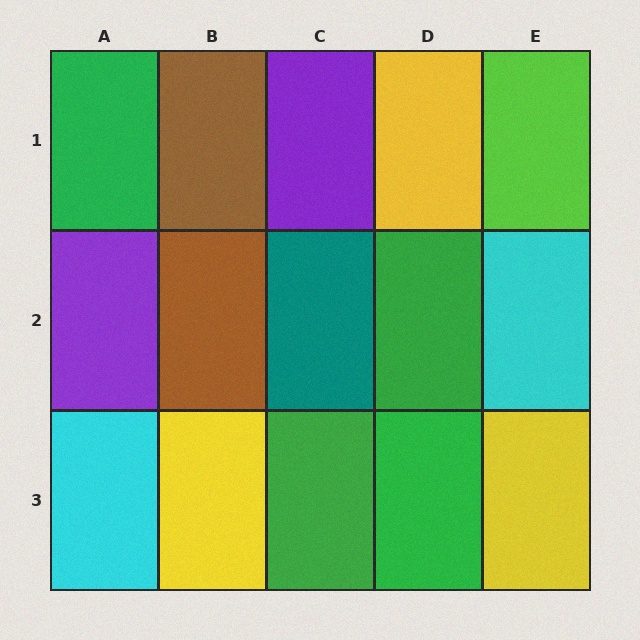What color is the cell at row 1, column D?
Yellow.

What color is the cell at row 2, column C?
Teal.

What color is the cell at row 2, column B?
Brown.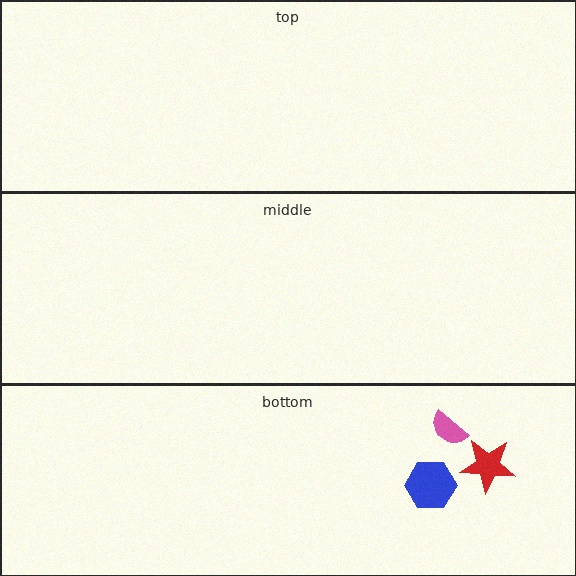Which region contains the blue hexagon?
The bottom region.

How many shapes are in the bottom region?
3.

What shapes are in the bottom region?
The pink semicircle, the blue hexagon, the red star.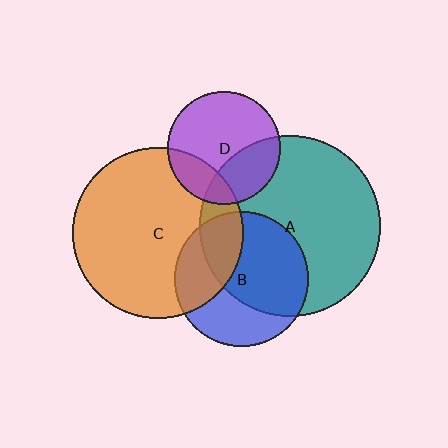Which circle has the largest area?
Circle A (teal).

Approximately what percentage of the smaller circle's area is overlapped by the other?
Approximately 30%.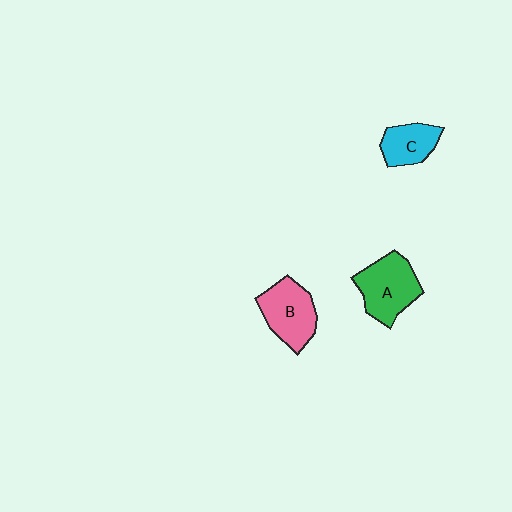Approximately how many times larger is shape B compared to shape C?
Approximately 1.4 times.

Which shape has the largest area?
Shape A (green).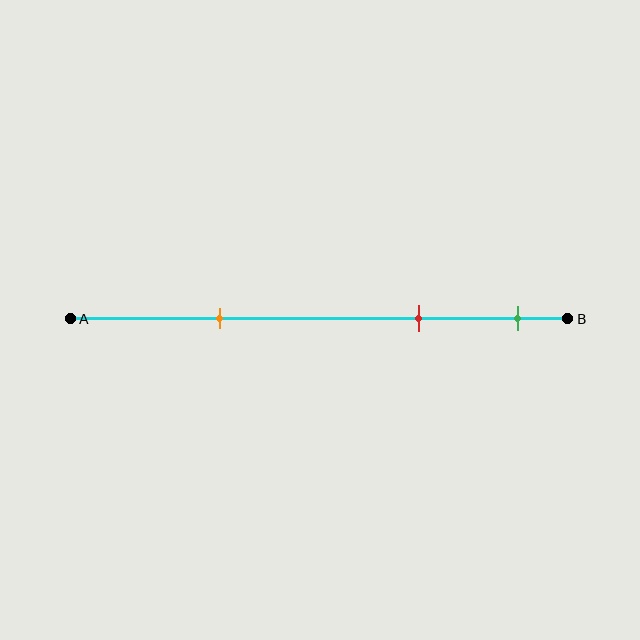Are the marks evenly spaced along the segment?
No, the marks are not evenly spaced.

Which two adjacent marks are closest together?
The red and green marks are the closest adjacent pair.